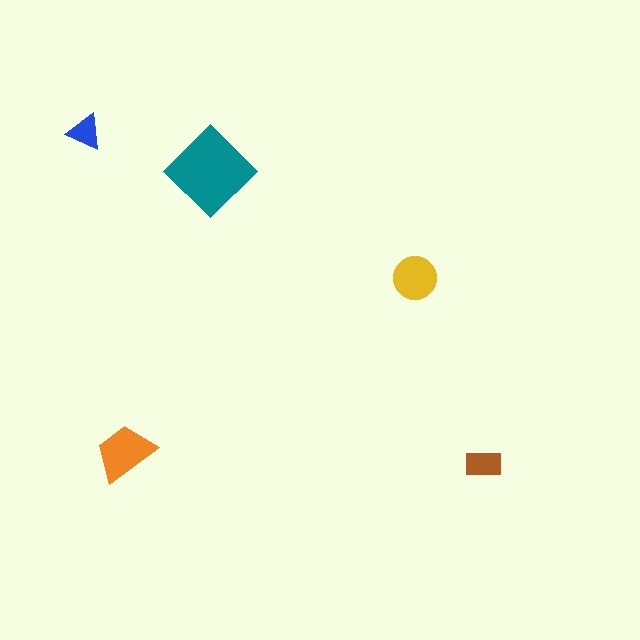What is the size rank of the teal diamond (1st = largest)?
1st.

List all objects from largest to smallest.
The teal diamond, the orange trapezoid, the yellow circle, the brown rectangle, the blue triangle.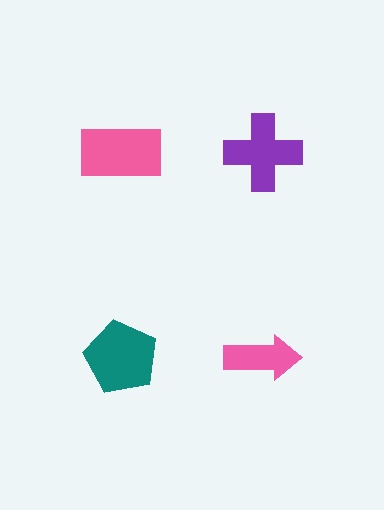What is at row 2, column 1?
A teal pentagon.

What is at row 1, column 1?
A pink rectangle.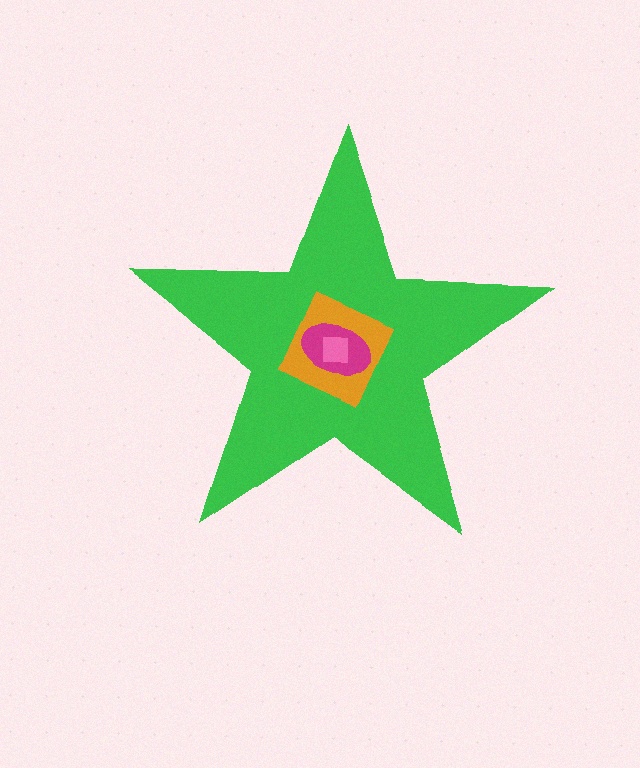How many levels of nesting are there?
4.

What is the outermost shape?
The green star.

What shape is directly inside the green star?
The orange diamond.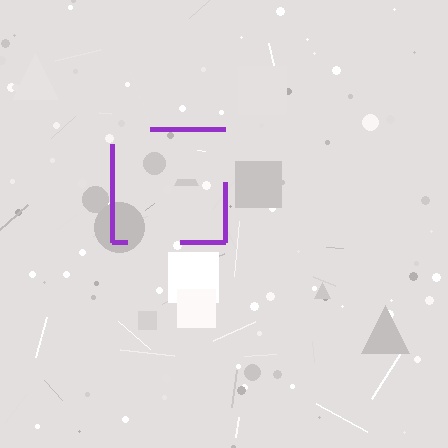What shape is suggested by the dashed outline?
The dashed outline suggests a square.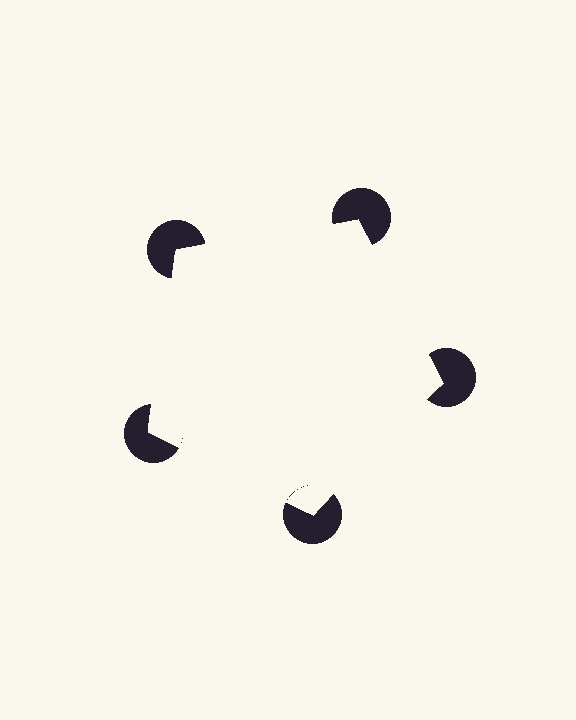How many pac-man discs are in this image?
There are 5 — one at each vertex of the illusory pentagon.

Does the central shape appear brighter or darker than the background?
It typically appears slightly brighter than the background, even though no actual brightness change is drawn.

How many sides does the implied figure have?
5 sides.